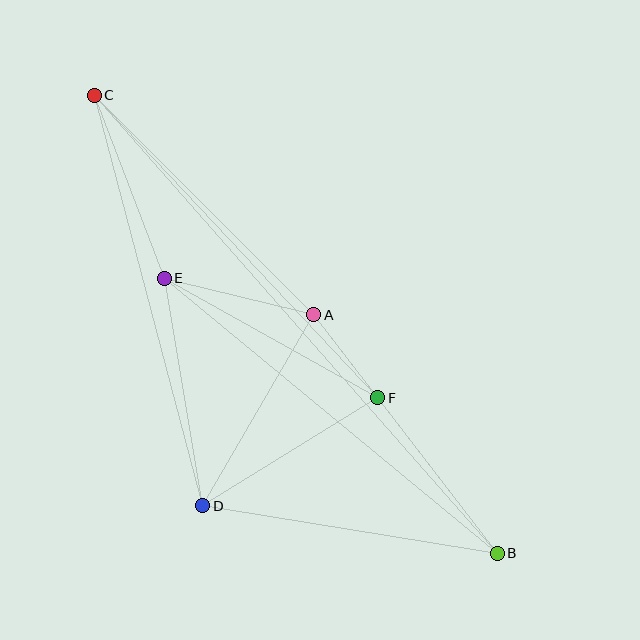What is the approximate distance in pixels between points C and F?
The distance between C and F is approximately 415 pixels.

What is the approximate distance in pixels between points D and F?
The distance between D and F is approximately 206 pixels.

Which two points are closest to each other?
Points A and F are closest to each other.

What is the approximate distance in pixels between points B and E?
The distance between B and E is approximately 432 pixels.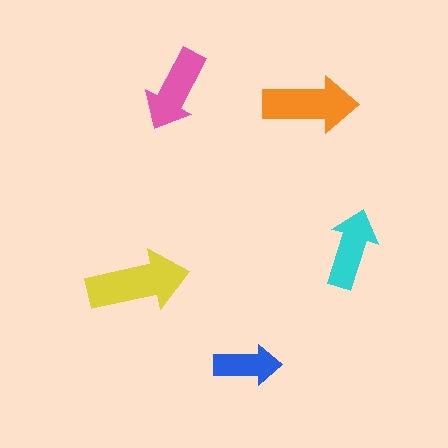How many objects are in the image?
There are 5 objects in the image.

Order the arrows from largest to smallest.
the yellow one, the orange one, the pink one, the cyan one, the blue one.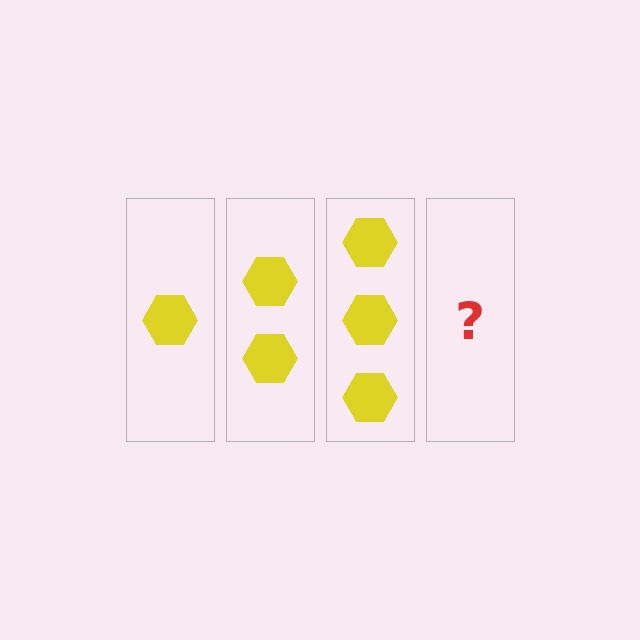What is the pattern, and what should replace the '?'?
The pattern is that each step adds one more hexagon. The '?' should be 4 hexagons.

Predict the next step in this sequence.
The next step is 4 hexagons.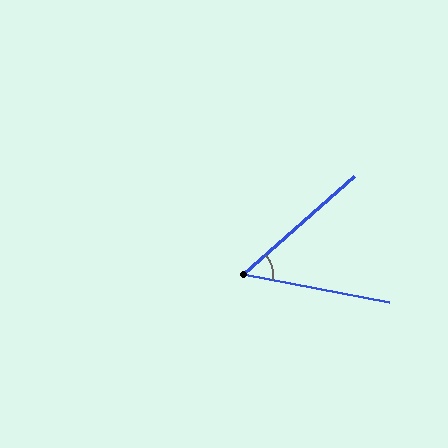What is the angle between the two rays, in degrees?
Approximately 52 degrees.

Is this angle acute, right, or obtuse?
It is acute.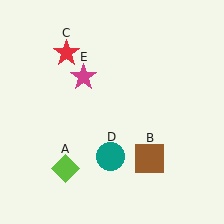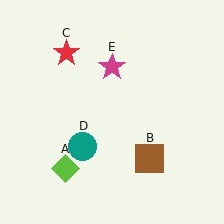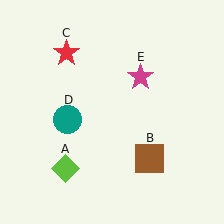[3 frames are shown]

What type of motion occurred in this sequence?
The teal circle (object D), magenta star (object E) rotated clockwise around the center of the scene.